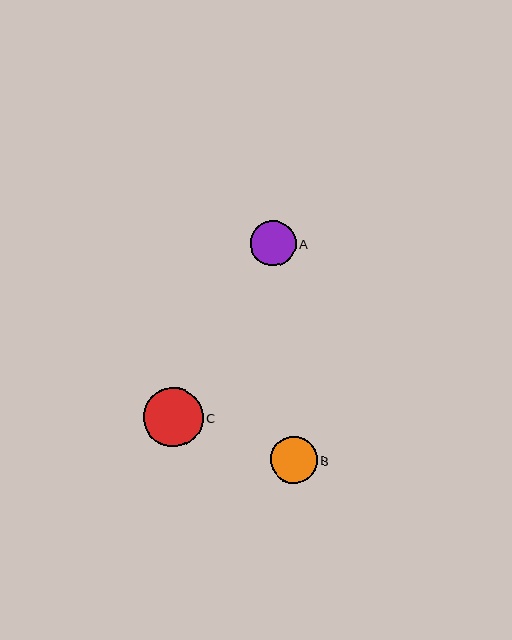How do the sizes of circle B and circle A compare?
Circle B and circle A are approximately the same size.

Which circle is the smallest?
Circle A is the smallest with a size of approximately 45 pixels.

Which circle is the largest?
Circle C is the largest with a size of approximately 59 pixels.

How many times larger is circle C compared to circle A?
Circle C is approximately 1.3 times the size of circle A.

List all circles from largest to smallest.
From largest to smallest: C, B, A.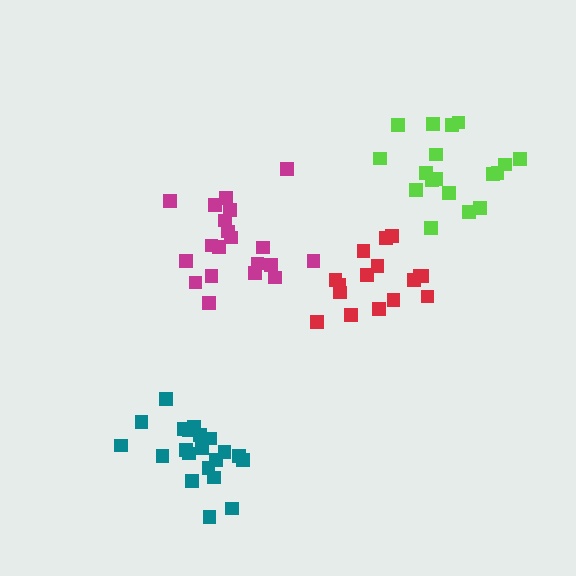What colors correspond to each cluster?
The clusters are colored: lime, teal, red, magenta.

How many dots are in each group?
Group 1: 18 dots, Group 2: 21 dots, Group 3: 16 dots, Group 4: 20 dots (75 total).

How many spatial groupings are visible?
There are 4 spatial groupings.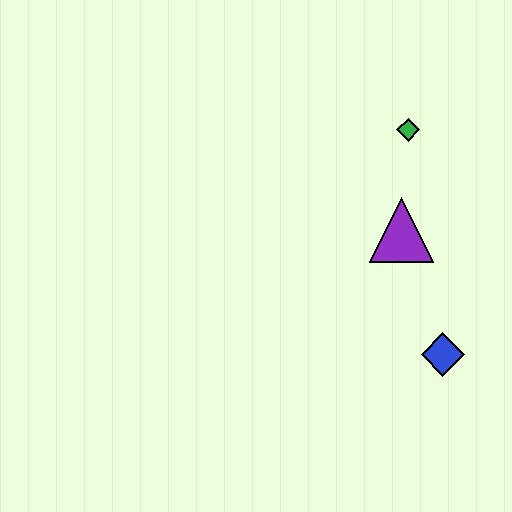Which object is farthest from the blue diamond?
The green diamond is farthest from the blue diamond.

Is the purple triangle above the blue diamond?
Yes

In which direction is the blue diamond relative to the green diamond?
The blue diamond is below the green diamond.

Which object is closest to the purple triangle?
The green diamond is closest to the purple triangle.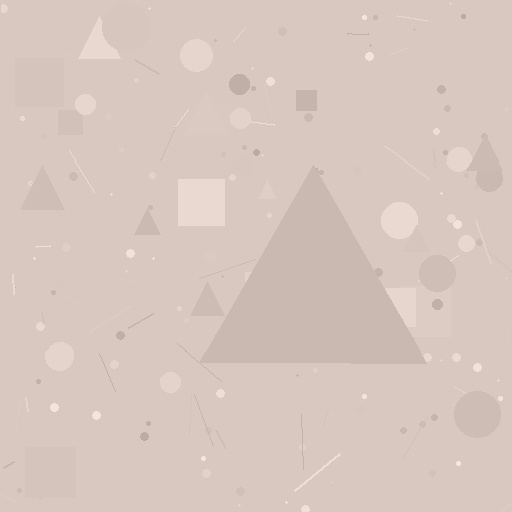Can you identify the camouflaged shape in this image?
The camouflaged shape is a triangle.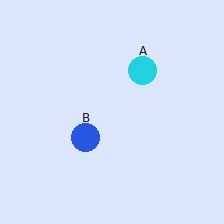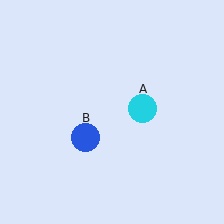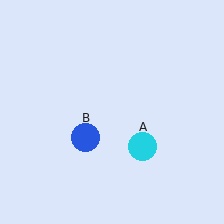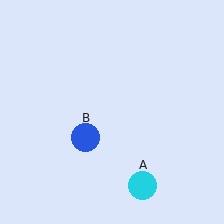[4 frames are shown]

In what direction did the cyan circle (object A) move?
The cyan circle (object A) moved down.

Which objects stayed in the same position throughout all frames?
Blue circle (object B) remained stationary.